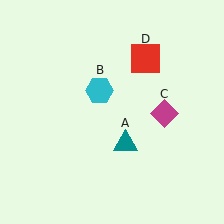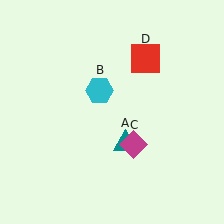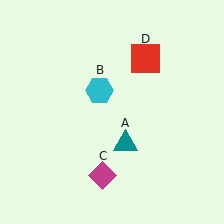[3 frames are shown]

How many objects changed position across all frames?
1 object changed position: magenta diamond (object C).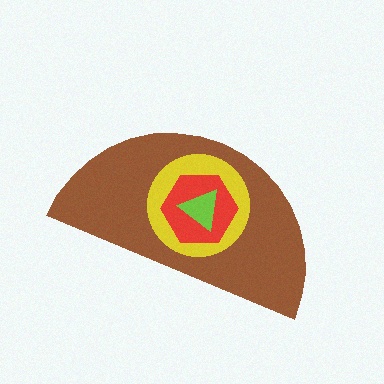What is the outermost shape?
The brown semicircle.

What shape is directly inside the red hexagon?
The lime triangle.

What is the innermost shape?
The lime triangle.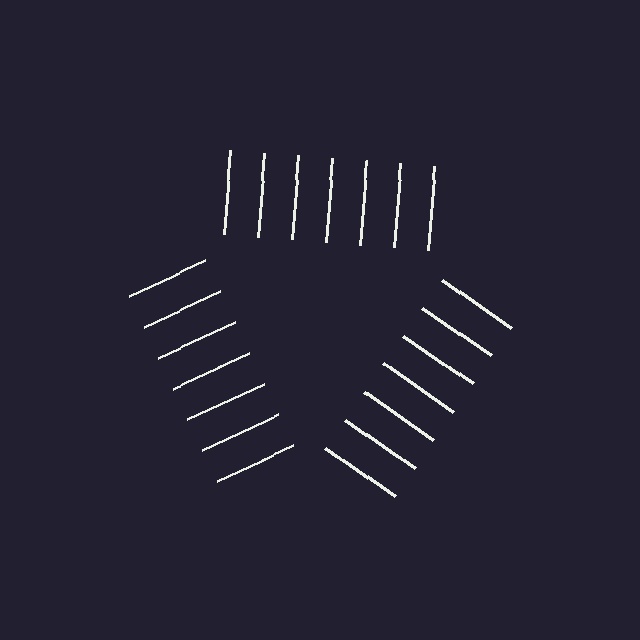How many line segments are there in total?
21 — 7 along each of the 3 edges.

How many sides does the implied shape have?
3 sides — the line-ends trace a triangle.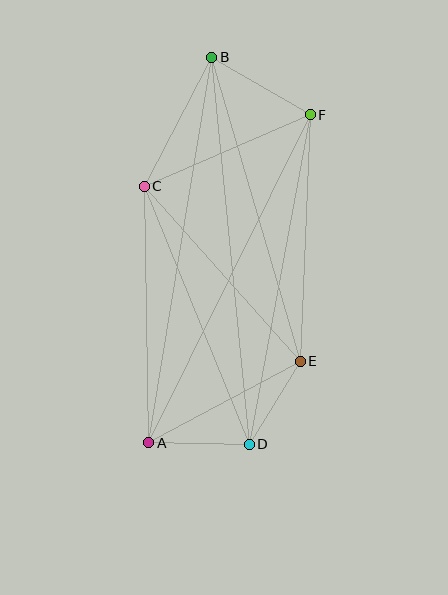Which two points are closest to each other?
Points D and E are closest to each other.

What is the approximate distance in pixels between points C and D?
The distance between C and D is approximately 279 pixels.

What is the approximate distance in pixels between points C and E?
The distance between C and E is approximately 235 pixels.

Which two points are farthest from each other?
Points A and B are farthest from each other.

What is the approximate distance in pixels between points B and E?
The distance between B and E is approximately 317 pixels.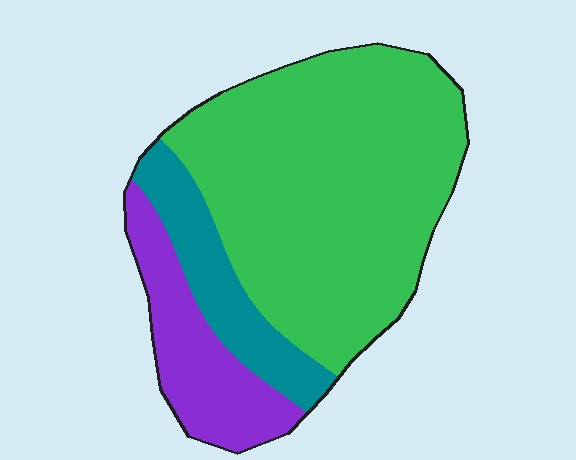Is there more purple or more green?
Green.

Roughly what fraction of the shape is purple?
Purple covers about 20% of the shape.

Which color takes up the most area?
Green, at roughly 65%.